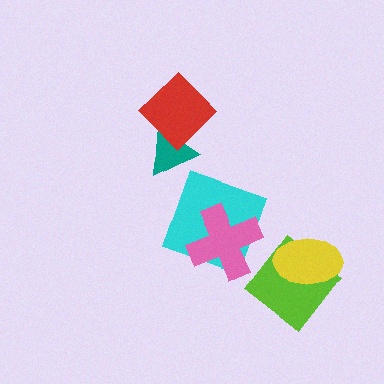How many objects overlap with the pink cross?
1 object overlaps with the pink cross.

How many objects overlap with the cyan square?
1 object overlaps with the cyan square.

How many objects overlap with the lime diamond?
1 object overlaps with the lime diamond.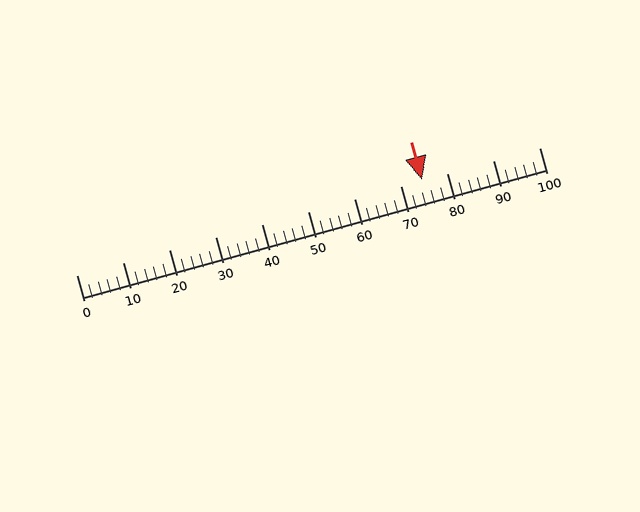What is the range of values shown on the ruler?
The ruler shows values from 0 to 100.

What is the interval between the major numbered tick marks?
The major tick marks are spaced 10 units apart.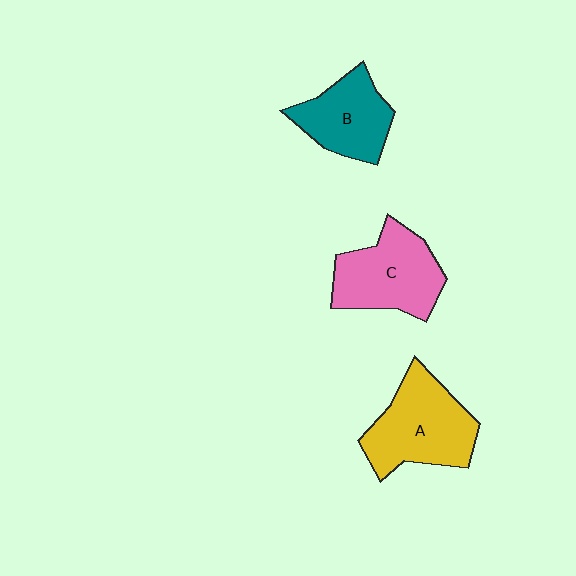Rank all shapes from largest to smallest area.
From largest to smallest: A (yellow), C (pink), B (teal).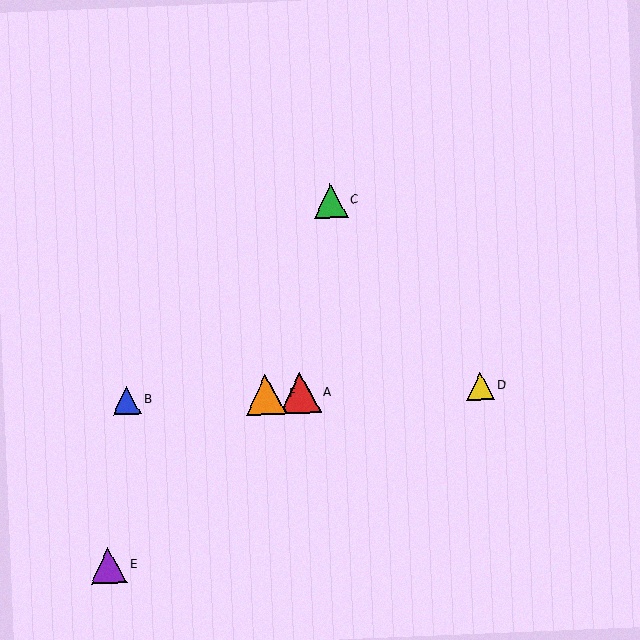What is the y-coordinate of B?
Object B is at y≈400.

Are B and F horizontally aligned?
Yes, both are at y≈400.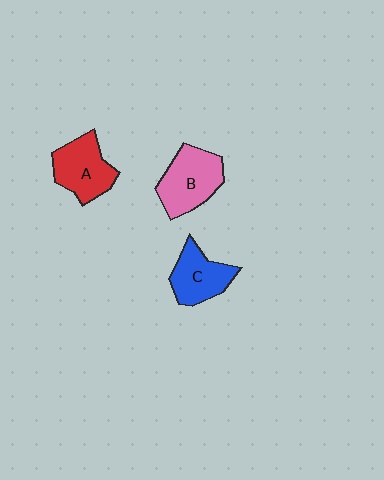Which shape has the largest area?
Shape B (pink).